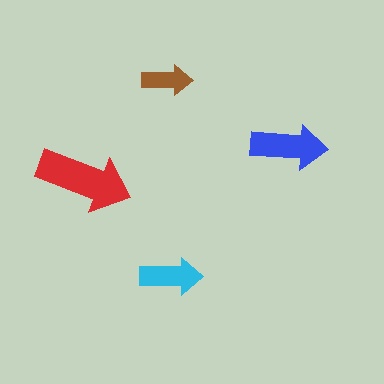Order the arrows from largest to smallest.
the red one, the blue one, the cyan one, the brown one.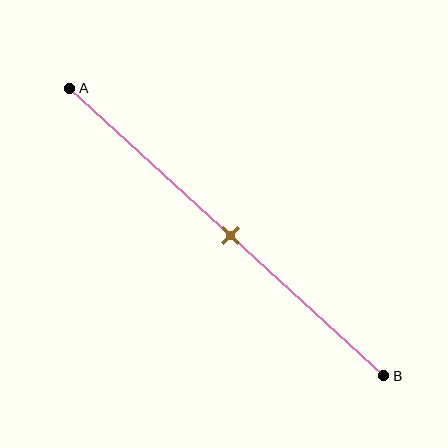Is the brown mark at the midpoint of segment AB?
Yes, the mark is approximately at the midpoint.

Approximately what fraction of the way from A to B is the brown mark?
The brown mark is approximately 50% of the way from A to B.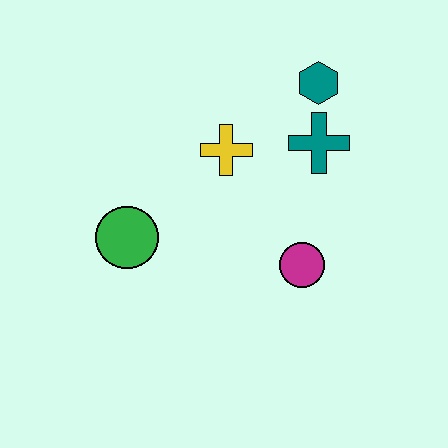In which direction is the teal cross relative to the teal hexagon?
The teal cross is below the teal hexagon.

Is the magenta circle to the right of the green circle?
Yes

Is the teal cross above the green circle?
Yes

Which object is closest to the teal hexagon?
The teal cross is closest to the teal hexagon.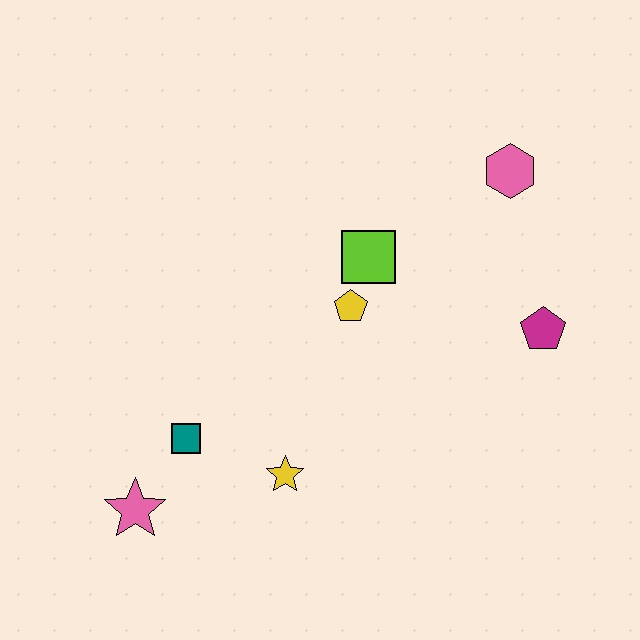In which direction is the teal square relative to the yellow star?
The teal square is to the left of the yellow star.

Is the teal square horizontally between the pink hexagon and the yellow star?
No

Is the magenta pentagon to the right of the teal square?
Yes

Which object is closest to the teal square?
The pink star is closest to the teal square.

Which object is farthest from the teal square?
The pink hexagon is farthest from the teal square.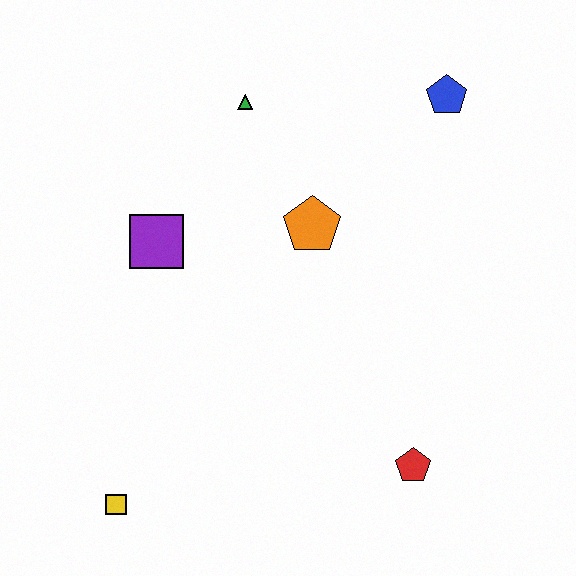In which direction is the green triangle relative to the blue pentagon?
The green triangle is to the left of the blue pentagon.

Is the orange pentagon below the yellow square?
No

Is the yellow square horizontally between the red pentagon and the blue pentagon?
No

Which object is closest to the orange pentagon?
The green triangle is closest to the orange pentagon.